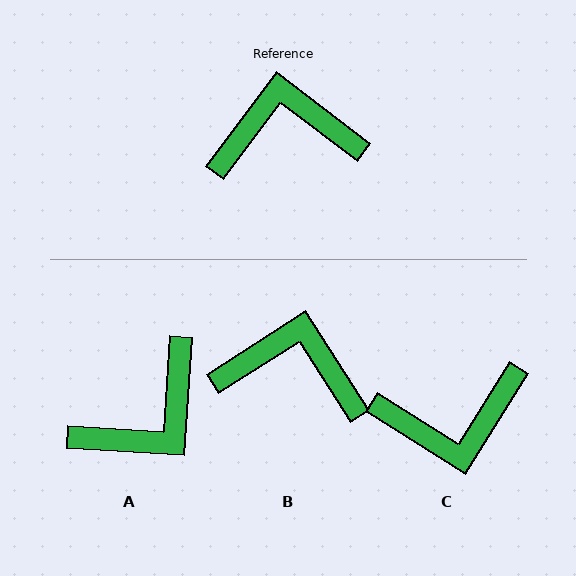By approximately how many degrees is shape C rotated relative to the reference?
Approximately 175 degrees clockwise.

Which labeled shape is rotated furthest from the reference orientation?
C, about 175 degrees away.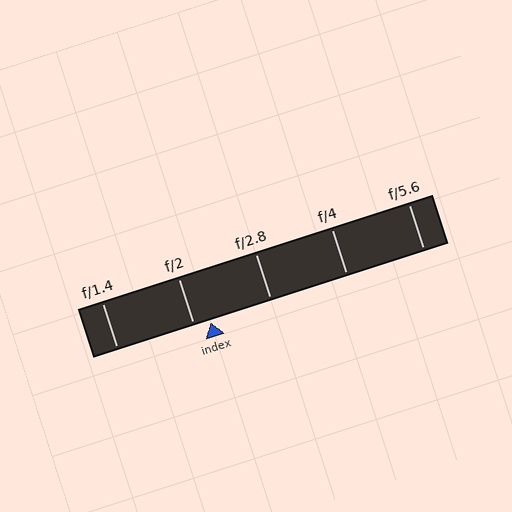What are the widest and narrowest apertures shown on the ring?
The widest aperture shown is f/1.4 and the narrowest is f/5.6.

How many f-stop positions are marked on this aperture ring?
There are 5 f-stop positions marked.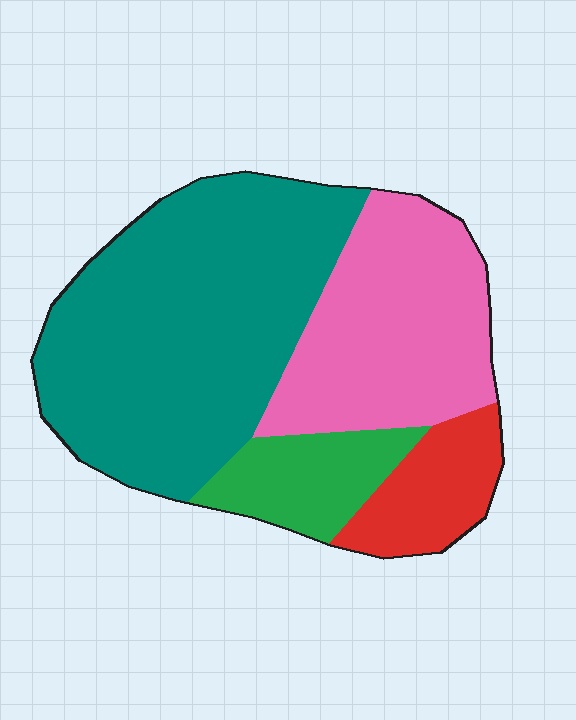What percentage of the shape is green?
Green covers about 10% of the shape.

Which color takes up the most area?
Teal, at roughly 50%.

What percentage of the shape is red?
Red takes up about one tenth (1/10) of the shape.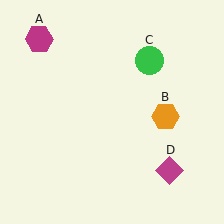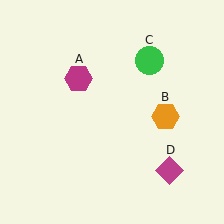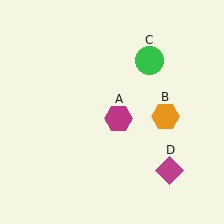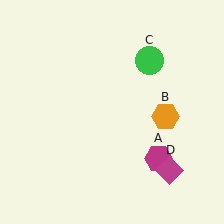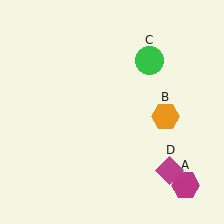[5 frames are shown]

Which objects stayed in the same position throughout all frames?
Orange hexagon (object B) and green circle (object C) and magenta diamond (object D) remained stationary.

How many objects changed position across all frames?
1 object changed position: magenta hexagon (object A).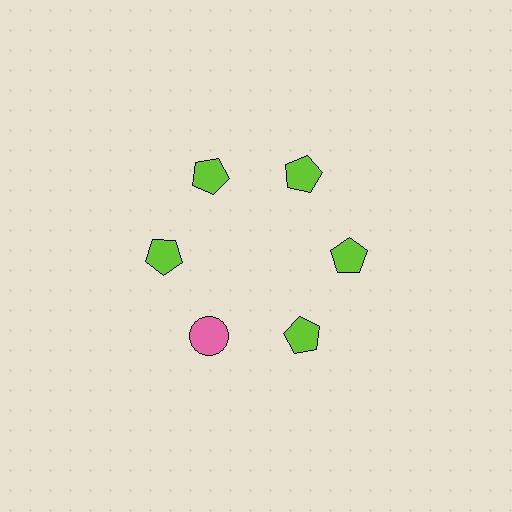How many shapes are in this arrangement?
There are 6 shapes arranged in a ring pattern.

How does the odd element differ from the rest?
It differs in both color (pink instead of lime) and shape (circle instead of pentagon).